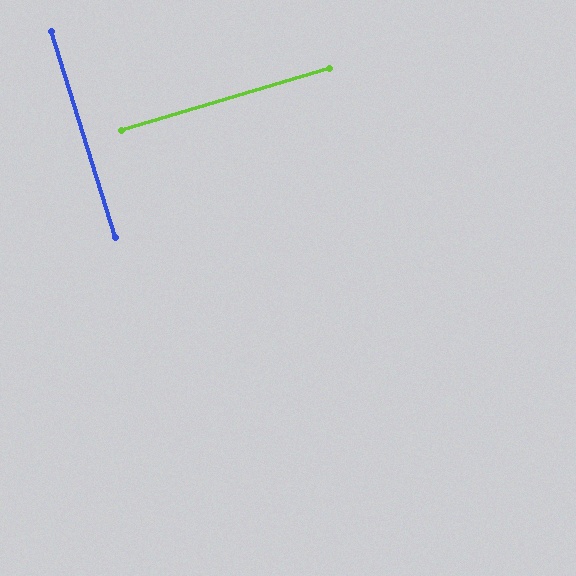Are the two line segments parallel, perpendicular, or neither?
Perpendicular — they meet at approximately 90°.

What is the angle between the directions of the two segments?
Approximately 90 degrees.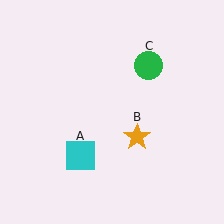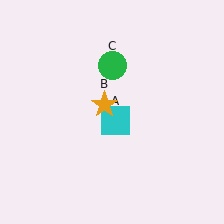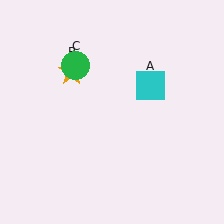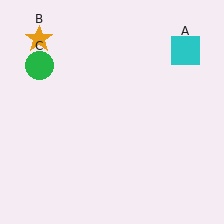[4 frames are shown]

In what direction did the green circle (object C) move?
The green circle (object C) moved left.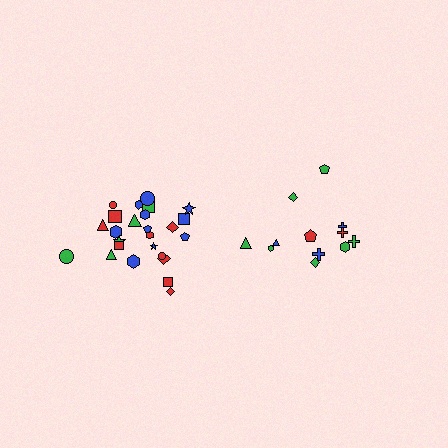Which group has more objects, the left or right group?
The left group.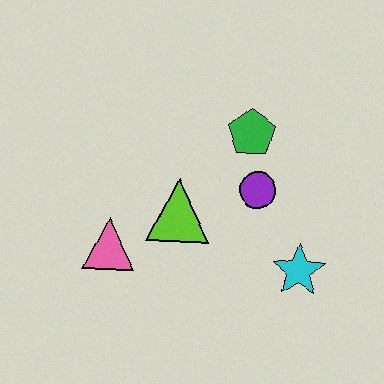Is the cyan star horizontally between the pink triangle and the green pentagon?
No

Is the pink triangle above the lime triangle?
No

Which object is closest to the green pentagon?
The purple circle is closest to the green pentagon.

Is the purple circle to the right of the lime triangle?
Yes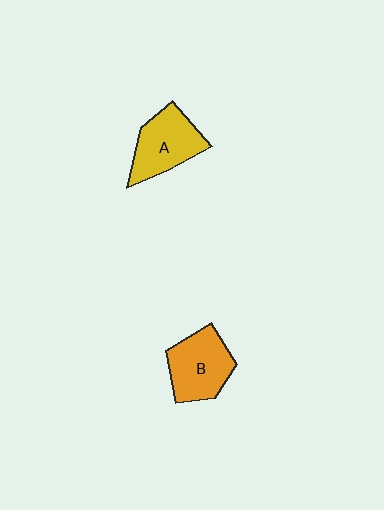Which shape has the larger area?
Shape B (orange).